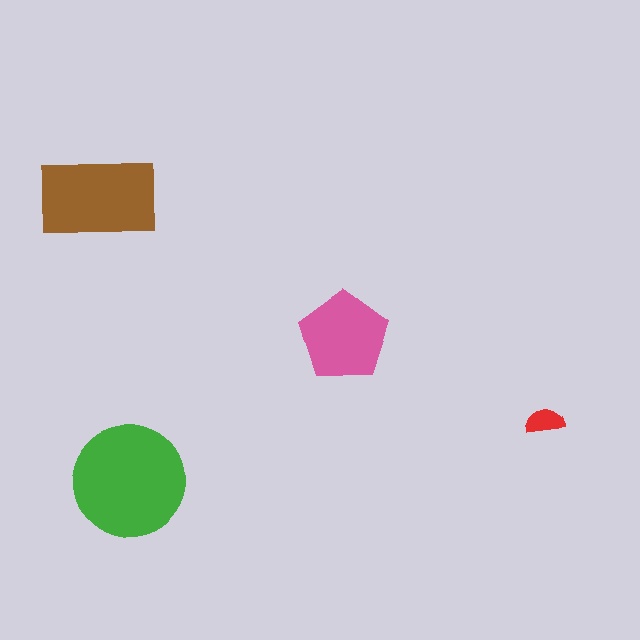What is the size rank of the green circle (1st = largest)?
1st.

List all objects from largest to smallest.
The green circle, the brown rectangle, the pink pentagon, the red semicircle.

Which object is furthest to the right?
The red semicircle is rightmost.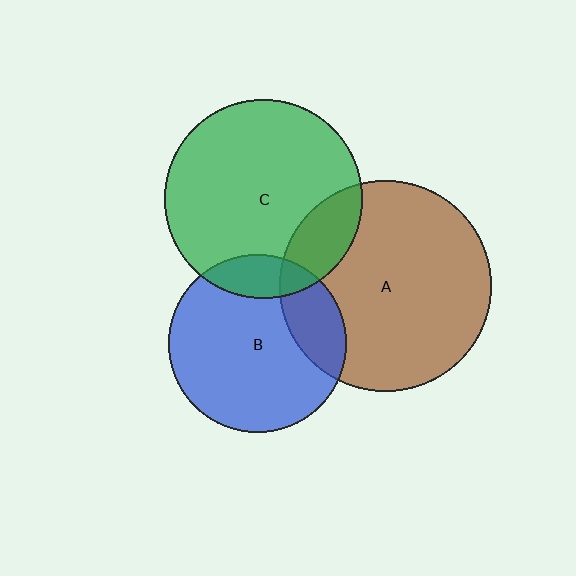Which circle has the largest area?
Circle A (brown).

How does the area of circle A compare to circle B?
Approximately 1.4 times.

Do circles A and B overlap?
Yes.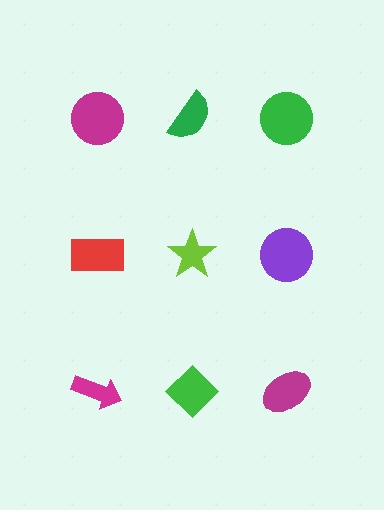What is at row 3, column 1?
A magenta arrow.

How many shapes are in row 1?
3 shapes.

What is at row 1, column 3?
A green circle.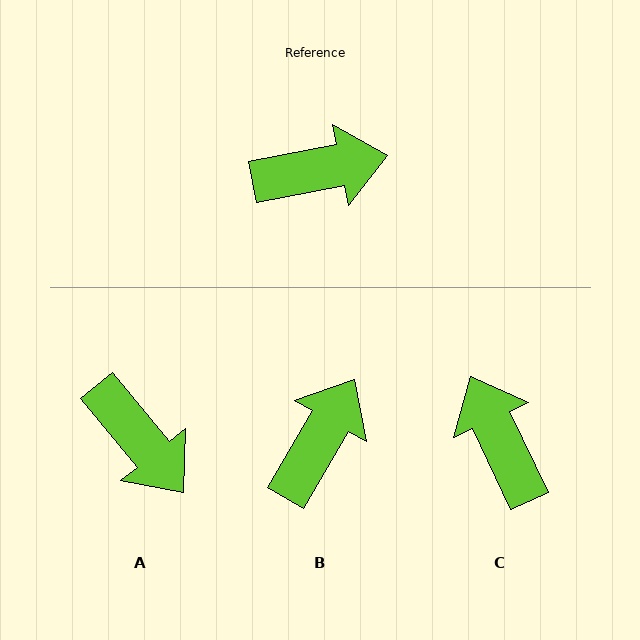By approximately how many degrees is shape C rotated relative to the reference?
Approximately 104 degrees counter-clockwise.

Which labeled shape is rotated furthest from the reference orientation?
C, about 104 degrees away.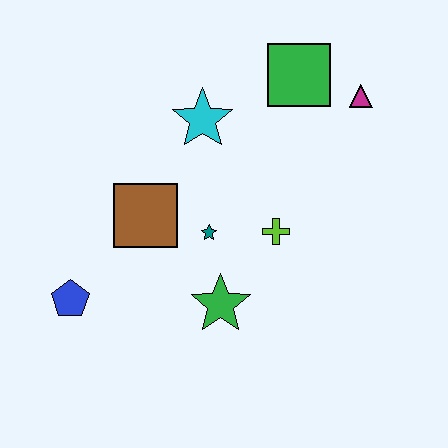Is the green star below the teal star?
Yes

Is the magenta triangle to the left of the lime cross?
No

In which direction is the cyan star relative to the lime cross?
The cyan star is above the lime cross.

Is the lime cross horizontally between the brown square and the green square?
Yes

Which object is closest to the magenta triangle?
The green square is closest to the magenta triangle.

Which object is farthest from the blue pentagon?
The magenta triangle is farthest from the blue pentagon.